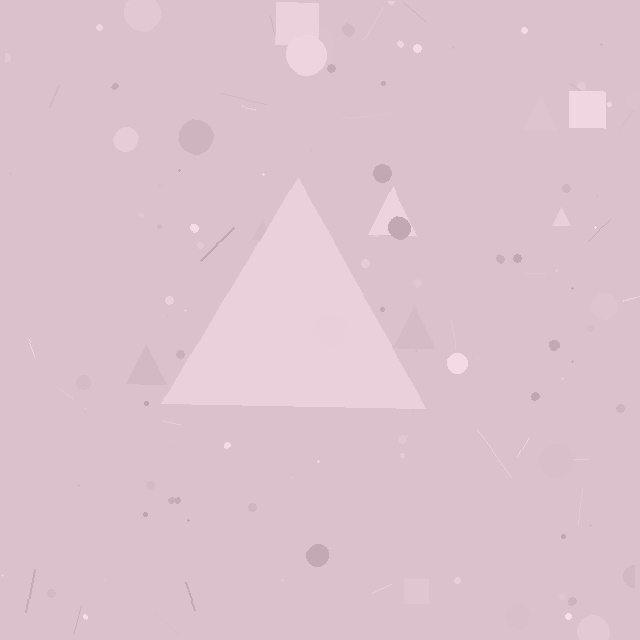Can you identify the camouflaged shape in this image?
The camouflaged shape is a triangle.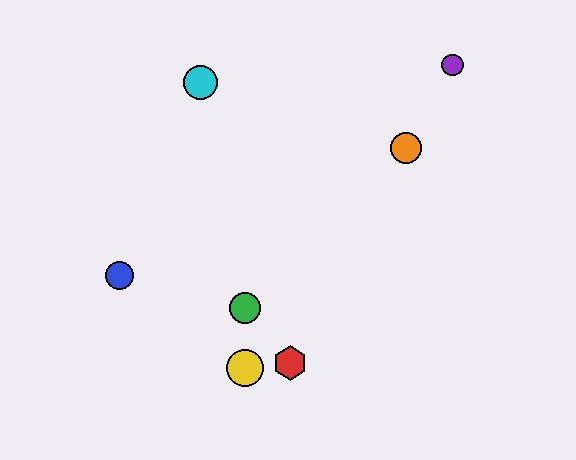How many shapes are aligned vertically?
2 shapes (the green circle, the yellow circle) are aligned vertically.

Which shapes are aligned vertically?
The green circle, the yellow circle are aligned vertically.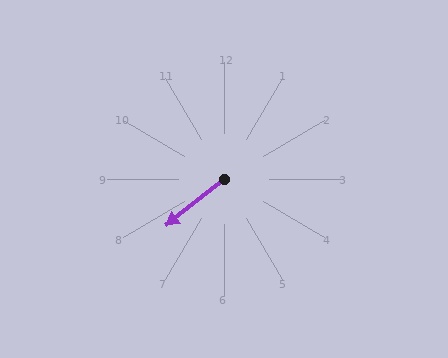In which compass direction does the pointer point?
Southwest.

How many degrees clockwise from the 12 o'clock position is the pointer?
Approximately 231 degrees.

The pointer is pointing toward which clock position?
Roughly 8 o'clock.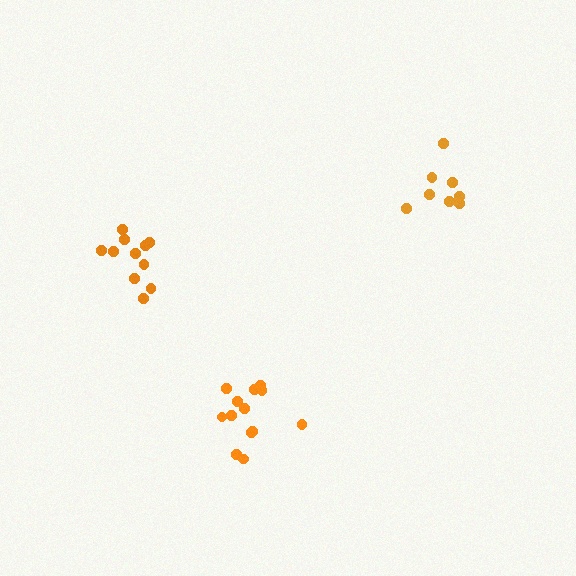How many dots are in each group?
Group 1: 8 dots, Group 2: 13 dots, Group 3: 11 dots (32 total).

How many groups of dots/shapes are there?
There are 3 groups.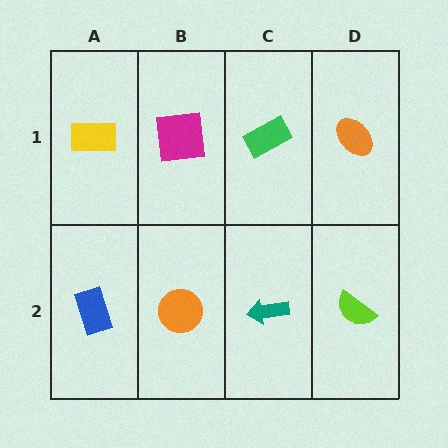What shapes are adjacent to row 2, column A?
A yellow rectangle (row 1, column A), an orange circle (row 2, column B).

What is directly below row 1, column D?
A lime semicircle.